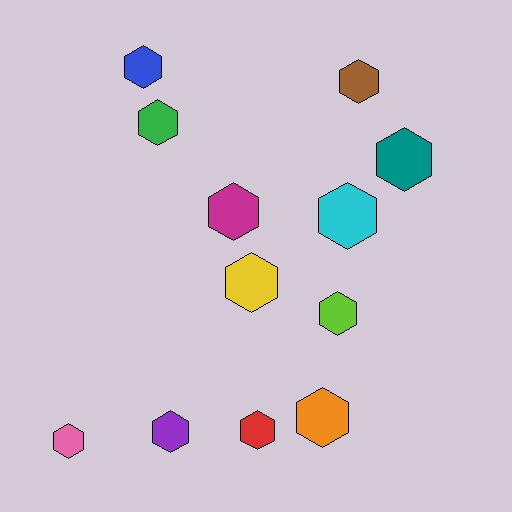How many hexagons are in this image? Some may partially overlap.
There are 12 hexagons.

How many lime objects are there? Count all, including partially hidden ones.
There is 1 lime object.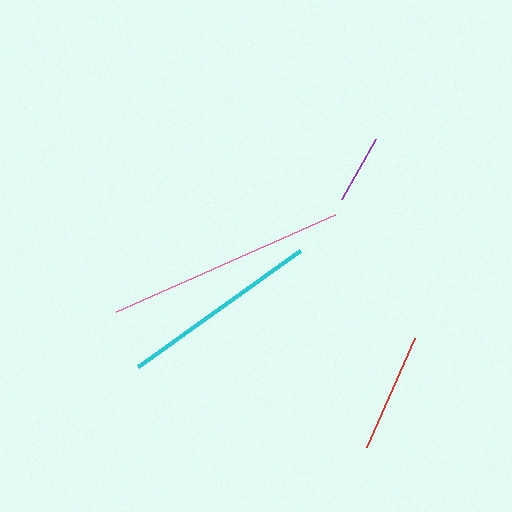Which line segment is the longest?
The pink line is the longest at approximately 239 pixels.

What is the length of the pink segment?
The pink segment is approximately 239 pixels long.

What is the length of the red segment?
The red segment is approximately 119 pixels long.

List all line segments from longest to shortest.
From longest to shortest: pink, cyan, red, purple.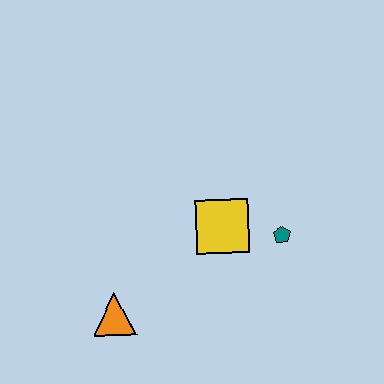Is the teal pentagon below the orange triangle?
No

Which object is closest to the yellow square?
The teal pentagon is closest to the yellow square.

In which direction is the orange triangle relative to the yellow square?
The orange triangle is to the left of the yellow square.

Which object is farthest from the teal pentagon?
The orange triangle is farthest from the teal pentagon.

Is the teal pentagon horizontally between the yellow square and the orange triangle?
No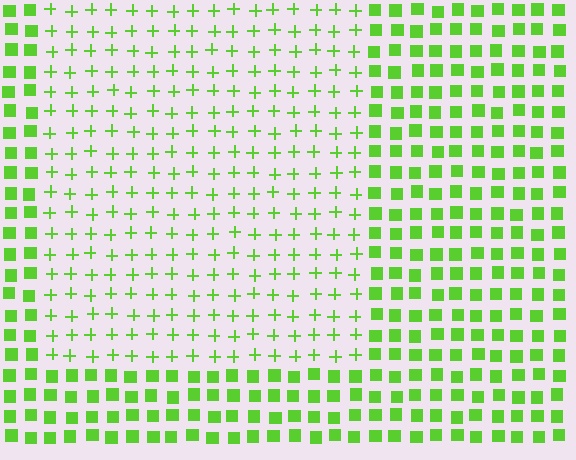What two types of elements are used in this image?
The image uses plus signs inside the rectangle region and squares outside it.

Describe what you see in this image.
The image is filled with small lime elements arranged in a uniform grid. A rectangle-shaped region contains plus signs, while the surrounding area contains squares. The boundary is defined purely by the change in element shape.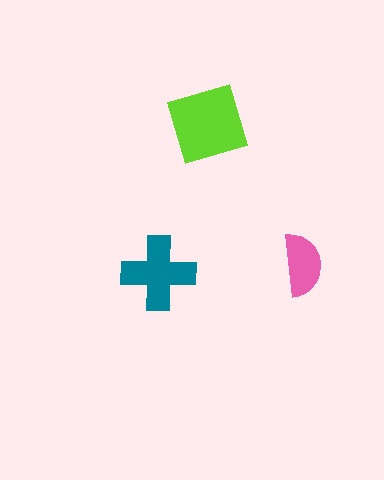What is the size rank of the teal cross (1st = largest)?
2nd.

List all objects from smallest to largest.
The pink semicircle, the teal cross, the lime square.